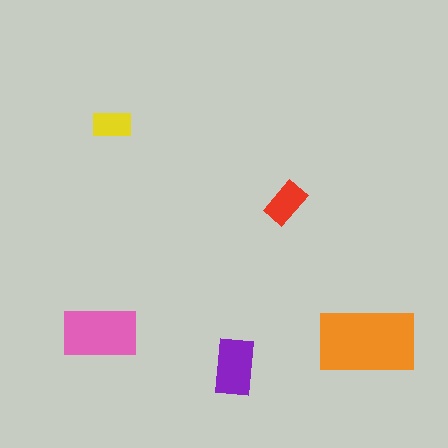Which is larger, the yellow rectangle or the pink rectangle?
The pink one.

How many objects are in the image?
There are 5 objects in the image.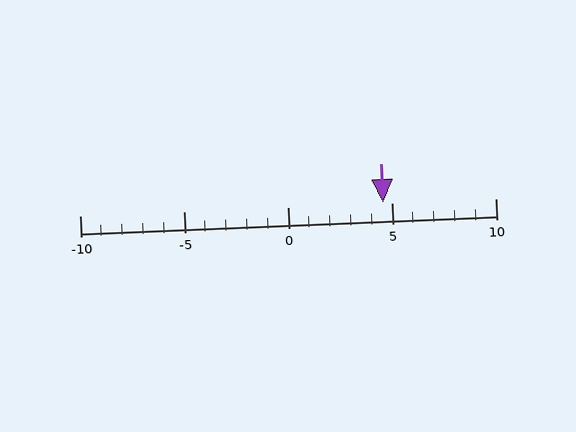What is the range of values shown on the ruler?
The ruler shows values from -10 to 10.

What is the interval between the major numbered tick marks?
The major tick marks are spaced 5 units apart.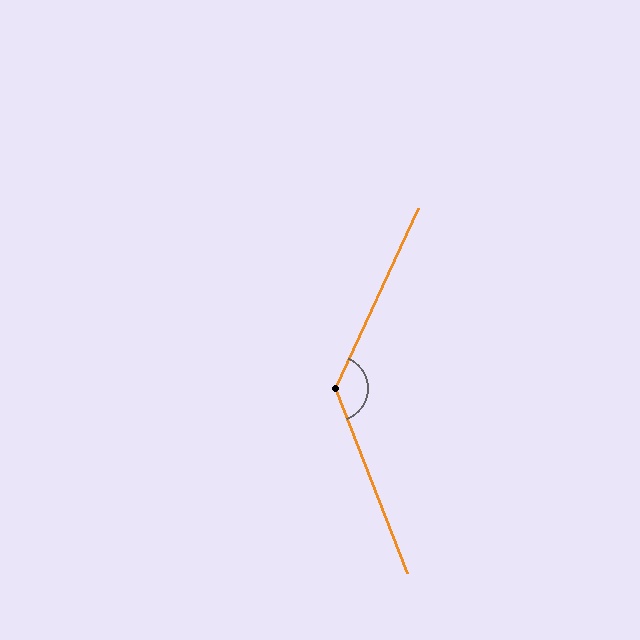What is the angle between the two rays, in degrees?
Approximately 134 degrees.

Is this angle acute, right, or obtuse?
It is obtuse.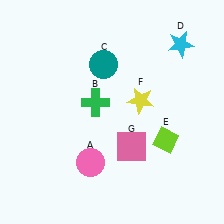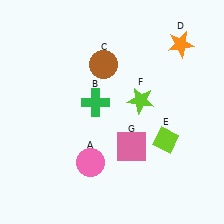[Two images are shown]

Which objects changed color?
C changed from teal to brown. D changed from cyan to orange. F changed from yellow to lime.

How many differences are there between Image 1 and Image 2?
There are 3 differences between the two images.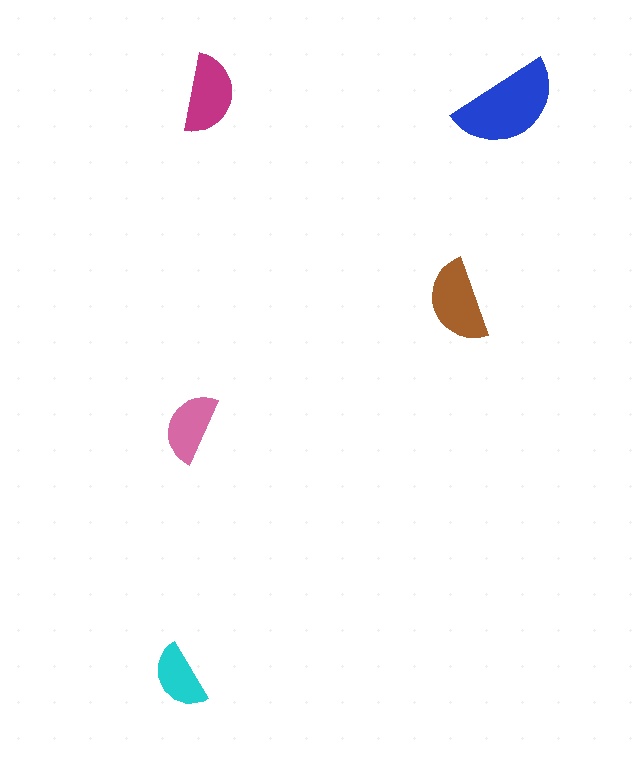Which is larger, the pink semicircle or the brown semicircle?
The brown one.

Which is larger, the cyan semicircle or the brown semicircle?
The brown one.